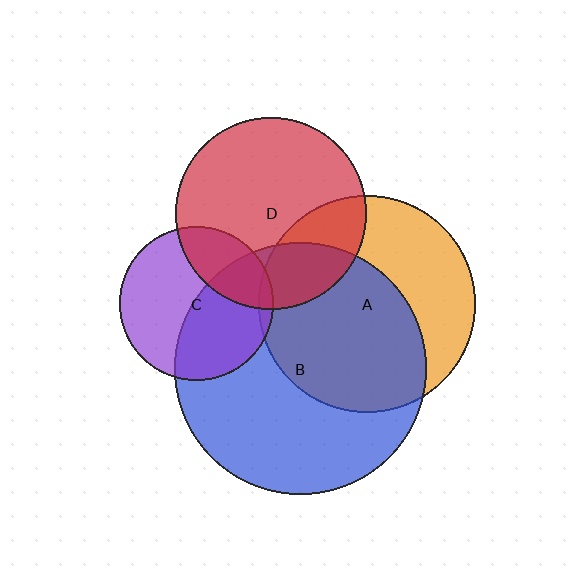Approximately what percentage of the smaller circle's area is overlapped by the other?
Approximately 5%.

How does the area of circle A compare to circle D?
Approximately 1.3 times.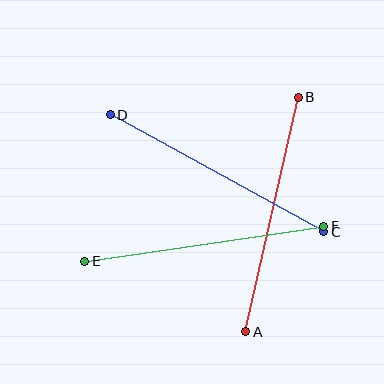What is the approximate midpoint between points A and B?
The midpoint is at approximately (272, 214) pixels.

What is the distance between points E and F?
The distance is approximately 242 pixels.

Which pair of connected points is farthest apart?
Points C and D are farthest apart.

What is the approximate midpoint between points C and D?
The midpoint is at approximately (217, 173) pixels.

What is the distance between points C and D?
The distance is approximately 244 pixels.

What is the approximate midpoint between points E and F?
The midpoint is at approximately (204, 244) pixels.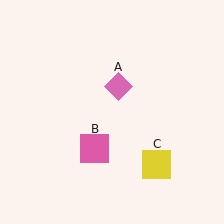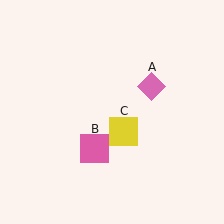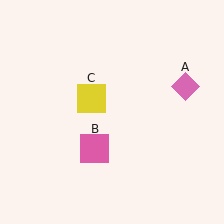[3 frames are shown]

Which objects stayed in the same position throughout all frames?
Pink square (object B) remained stationary.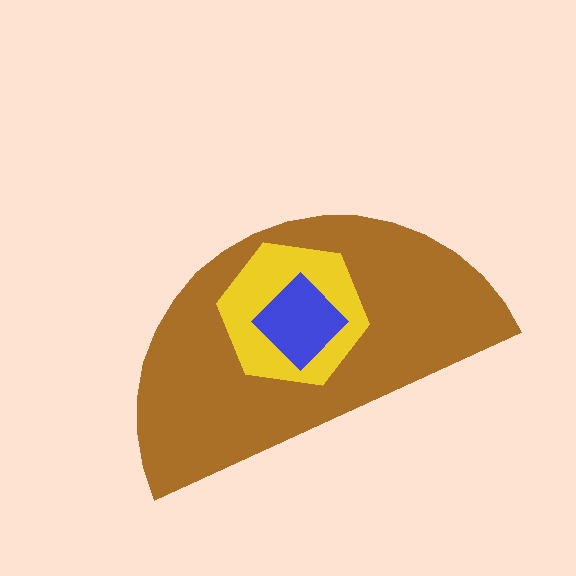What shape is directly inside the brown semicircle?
The yellow hexagon.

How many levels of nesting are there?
3.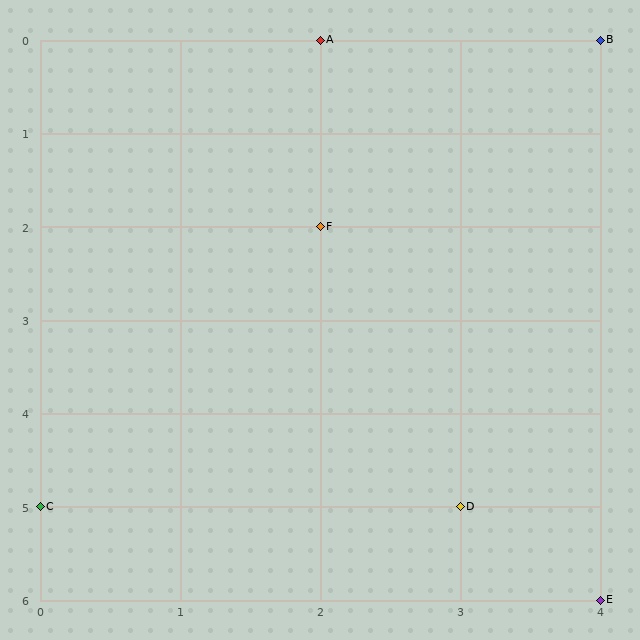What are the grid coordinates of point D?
Point D is at grid coordinates (3, 5).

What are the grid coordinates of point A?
Point A is at grid coordinates (2, 0).